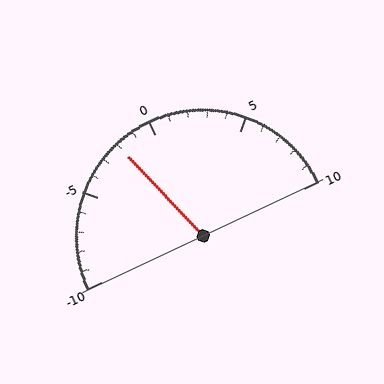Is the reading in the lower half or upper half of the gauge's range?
The reading is in the lower half of the range (-10 to 10).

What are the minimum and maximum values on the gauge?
The gauge ranges from -10 to 10.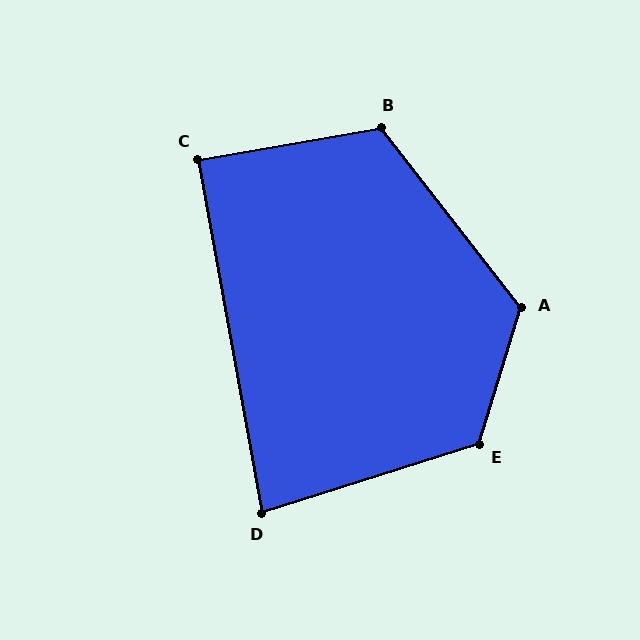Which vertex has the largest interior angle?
A, at approximately 125 degrees.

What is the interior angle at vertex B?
Approximately 118 degrees (obtuse).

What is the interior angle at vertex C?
Approximately 90 degrees (approximately right).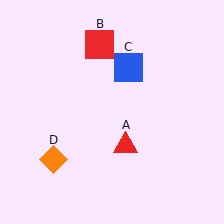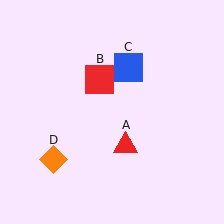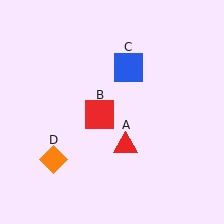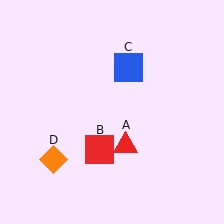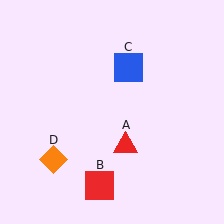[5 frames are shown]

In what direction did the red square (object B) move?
The red square (object B) moved down.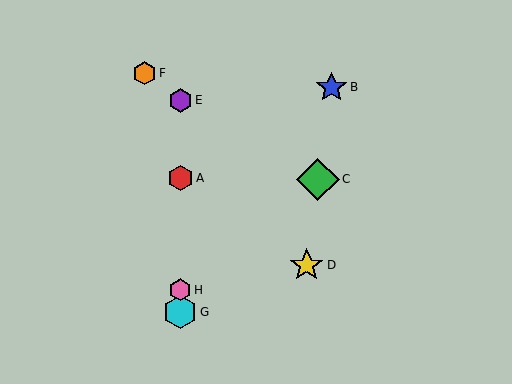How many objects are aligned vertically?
4 objects (A, E, G, H) are aligned vertically.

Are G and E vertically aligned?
Yes, both are at x≈180.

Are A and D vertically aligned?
No, A is at x≈180 and D is at x≈307.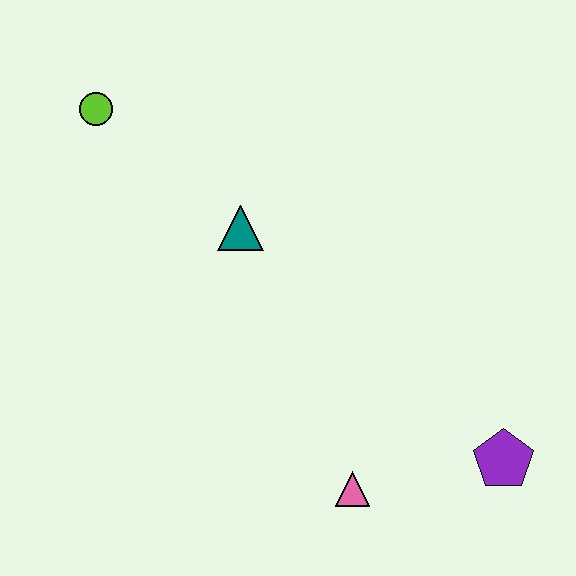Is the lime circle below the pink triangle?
No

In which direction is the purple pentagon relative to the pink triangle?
The purple pentagon is to the right of the pink triangle.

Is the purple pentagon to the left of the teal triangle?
No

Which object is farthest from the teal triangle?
The purple pentagon is farthest from the teal triangle.